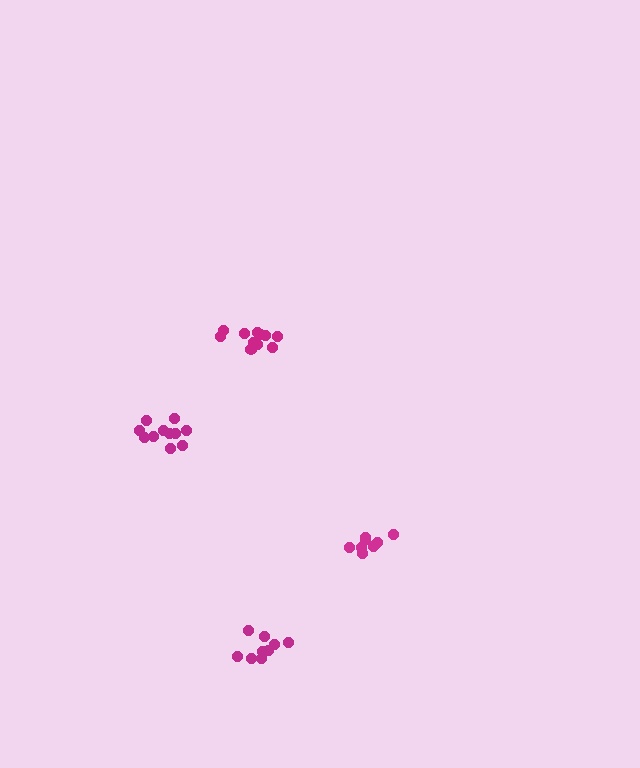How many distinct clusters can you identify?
There are 4 distinct clusters.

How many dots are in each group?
Group 1: 11 dots, Group 2: 8 dots, Group 3: 9 dots, Group 4: 11 dots (39 total).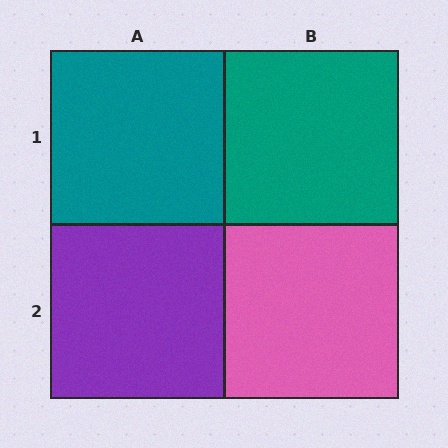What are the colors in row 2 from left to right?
Purple, pink.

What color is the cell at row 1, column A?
Teal.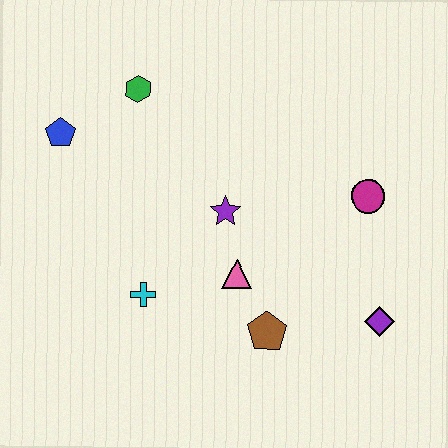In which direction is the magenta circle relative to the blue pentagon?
The magenta circle is to the right of the blue pentagon.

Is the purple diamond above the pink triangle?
No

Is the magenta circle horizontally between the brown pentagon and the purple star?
No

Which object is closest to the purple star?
The pink triangle is closest to the purple star.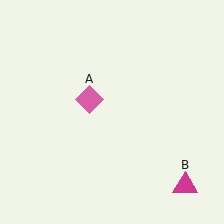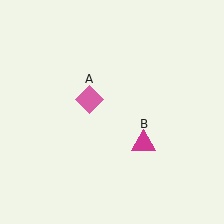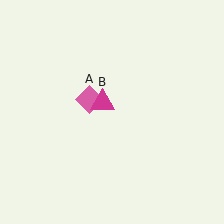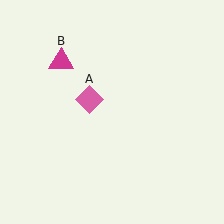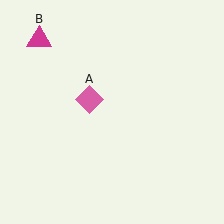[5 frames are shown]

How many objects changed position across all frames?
1 object changed position: magenta triangle (object B).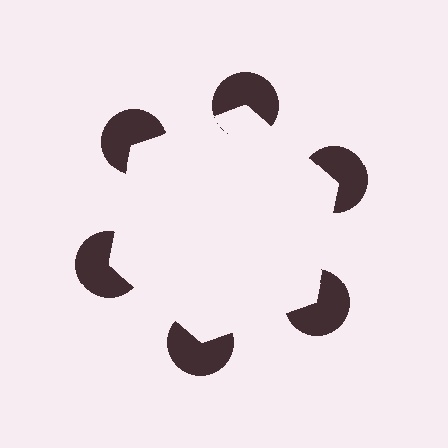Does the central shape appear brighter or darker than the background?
It typically appears slightly brighter than the background, even though no actual brightness change is drawn.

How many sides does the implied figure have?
6 sides.